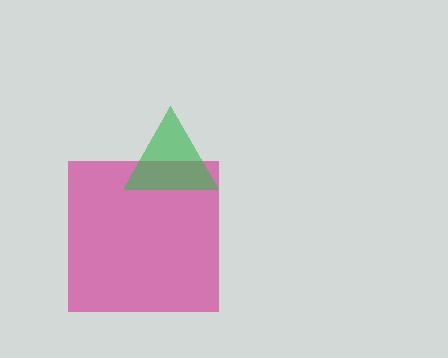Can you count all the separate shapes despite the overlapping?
Yes, there are 2 separate shapes.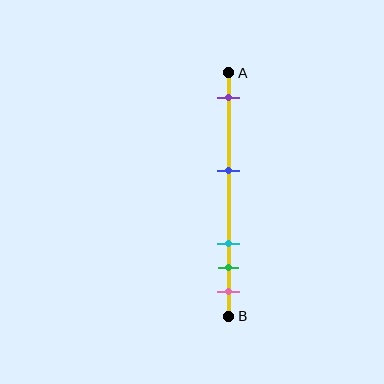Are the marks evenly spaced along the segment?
No, the marks are not evenly spaced.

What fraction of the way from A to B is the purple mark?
The purple mark is approximately 10% (0.1) of the way from A to B.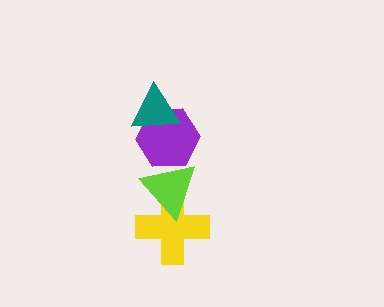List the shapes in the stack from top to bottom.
From top to bottom: the teal triangle, the purple hexagon, the lime triangle, the yellow cross.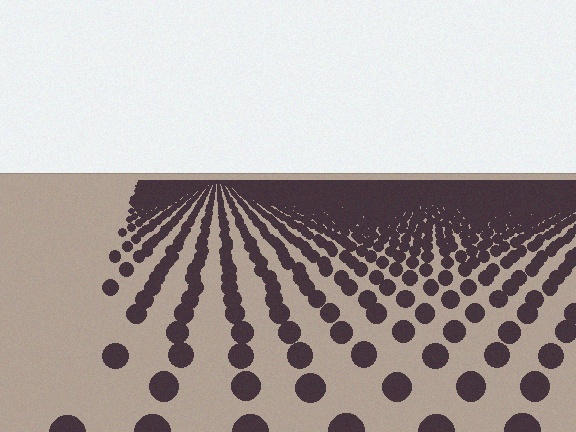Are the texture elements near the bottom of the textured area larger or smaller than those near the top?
Larger. Near the bottom, elements are closer to the viewer and appear at a bigger on-screen size.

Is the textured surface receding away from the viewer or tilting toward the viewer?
The surface is receding away from the viewer. Texture elements get smaller and denser toward the top.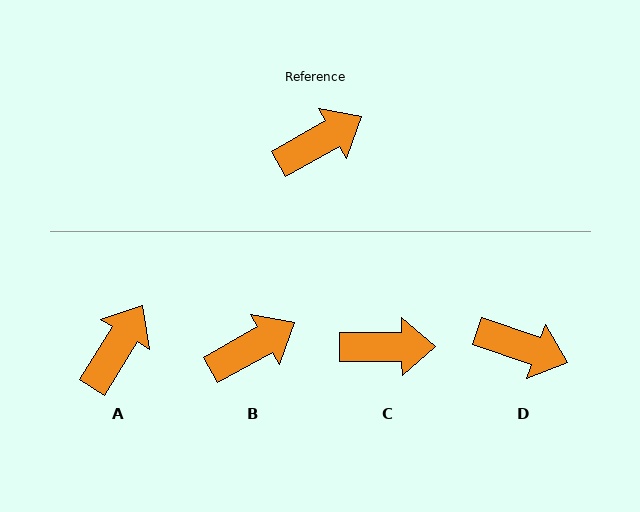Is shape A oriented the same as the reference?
No, it is off by about 29 degrees.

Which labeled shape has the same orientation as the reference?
B.